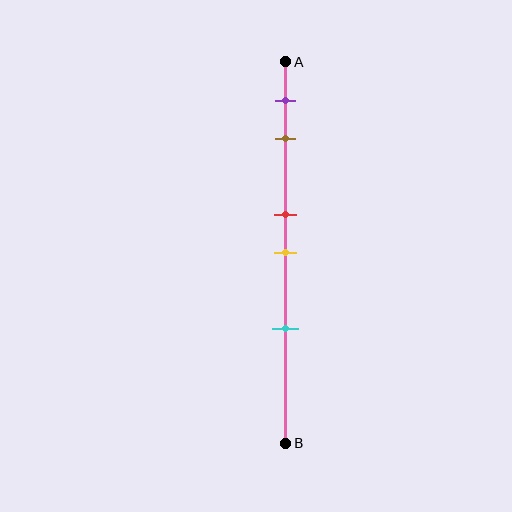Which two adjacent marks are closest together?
The red and yellow marks are the closest adjacent pair.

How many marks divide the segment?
There are 5 marks dividing the segment.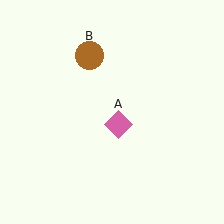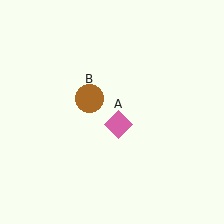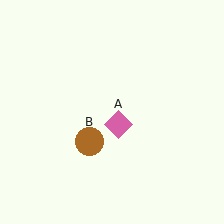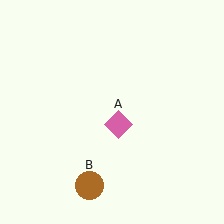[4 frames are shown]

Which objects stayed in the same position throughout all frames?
Pink diamond (object A) remained stationary.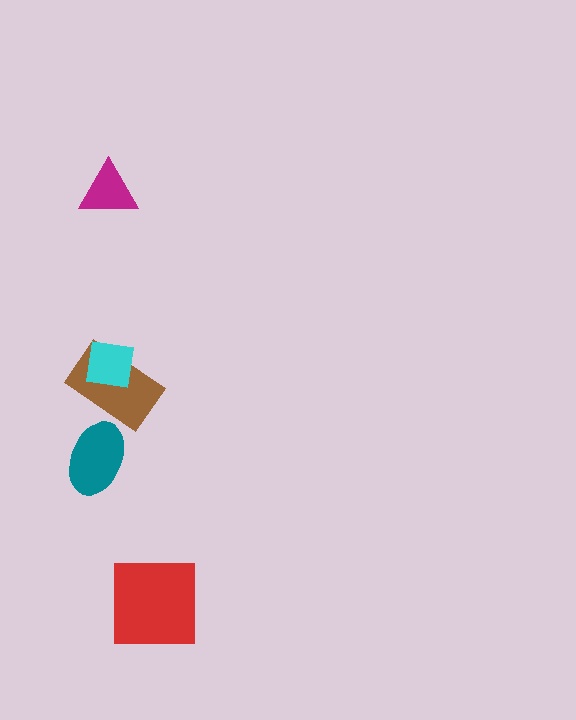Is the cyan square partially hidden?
No, no other shape covers it.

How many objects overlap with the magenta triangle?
0 objects overlap with the magenta triangle.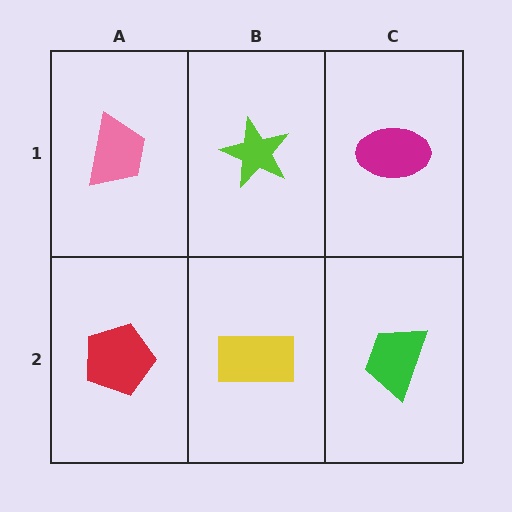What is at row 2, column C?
A green trapezoid.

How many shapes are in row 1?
3 shapes.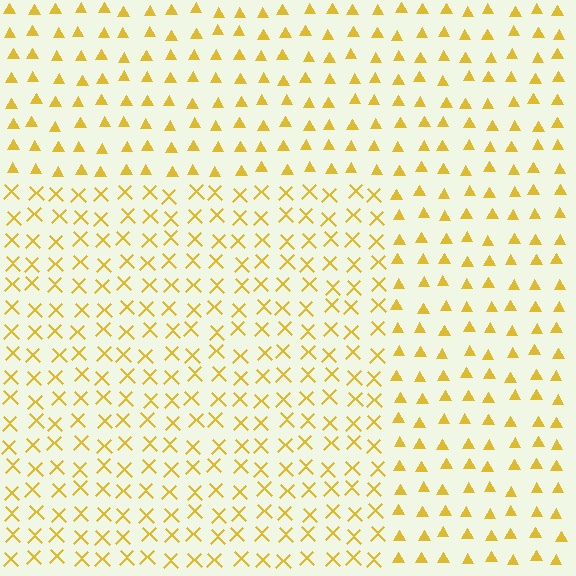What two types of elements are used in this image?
The image uses X marks inside the rectangle region and triangles outside it.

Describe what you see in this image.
The image is filled with small yellow elements arranged in a uniform grid. A rectangle-shaped region contains X marks, while the surrounding area contains triangles. The boundary is defined purely by the change in element shape.